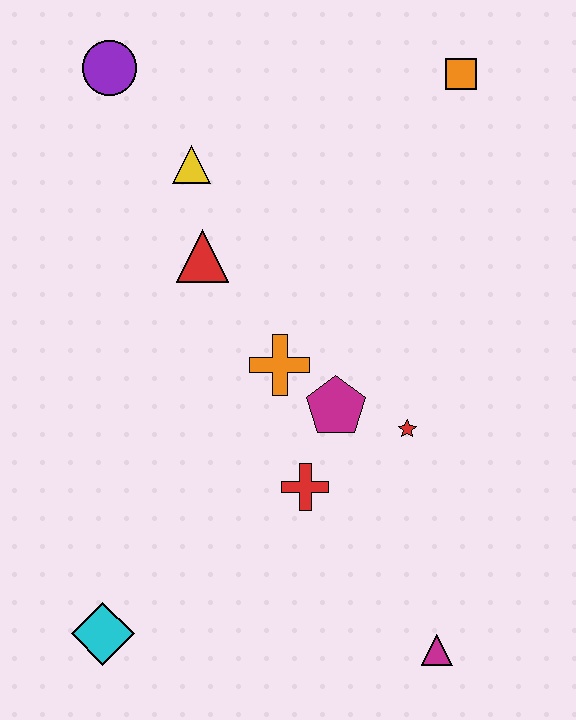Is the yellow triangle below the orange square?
Yes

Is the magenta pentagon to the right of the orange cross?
Yes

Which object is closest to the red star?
The magenta pentagon is closest to the red star.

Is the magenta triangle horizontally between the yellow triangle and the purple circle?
No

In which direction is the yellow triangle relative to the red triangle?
The yellow triangle is above the red triangle.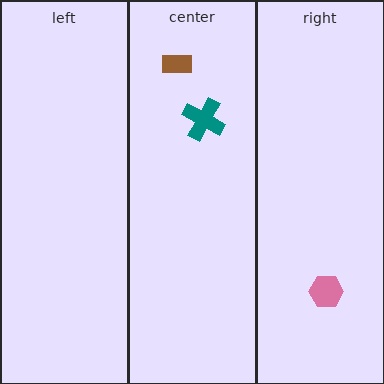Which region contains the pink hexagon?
The right region.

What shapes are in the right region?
The pink hexagon.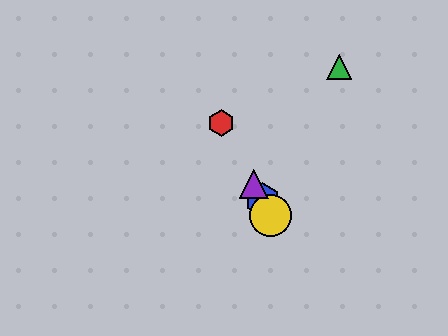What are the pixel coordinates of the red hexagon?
The red hexagon is at (221, 123).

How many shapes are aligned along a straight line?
4 shapes (the red hexagon, the blue hexagon, the yellow circle, the purple triangle) are aligned along a straight line.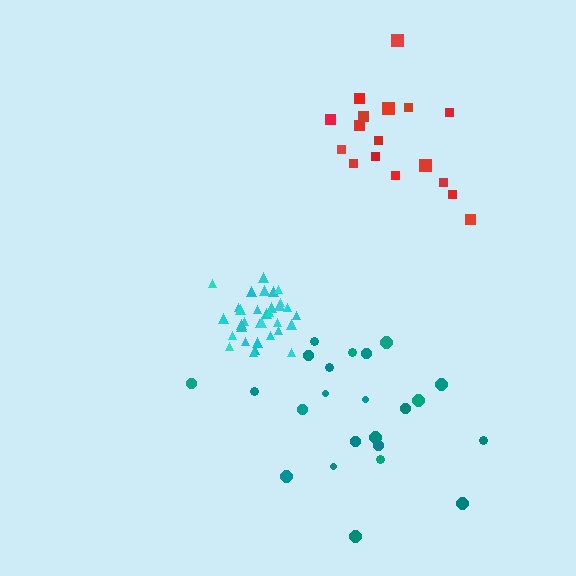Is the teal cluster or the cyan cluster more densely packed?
Cyan.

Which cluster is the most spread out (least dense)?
Red.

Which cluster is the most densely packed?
Cyan.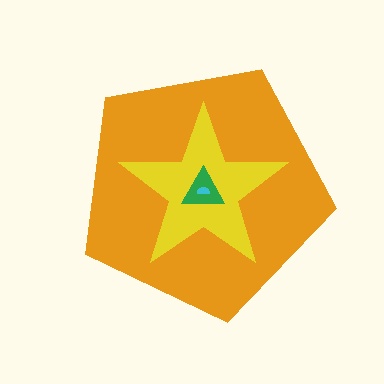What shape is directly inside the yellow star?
The green triangle.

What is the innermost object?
The cyan semicircle.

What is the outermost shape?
The orange pentagon.